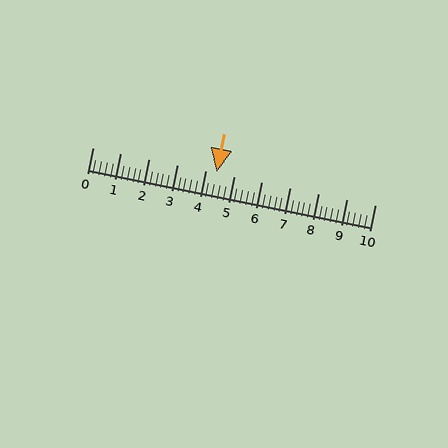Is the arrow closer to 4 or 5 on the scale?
The arrow is closer to 4.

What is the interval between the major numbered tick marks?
The major tick marks are spaced 1 units apart.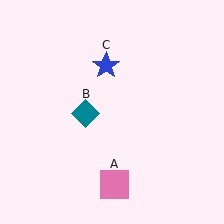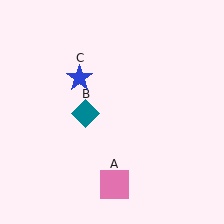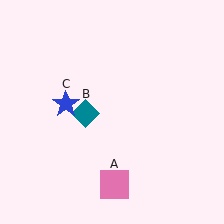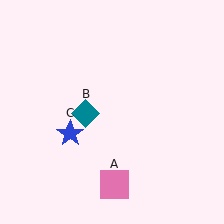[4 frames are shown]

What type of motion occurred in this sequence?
The blue star (object C) rotated counterclockwise around the center of the scene.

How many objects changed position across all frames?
1 object changed position: blue star (object C).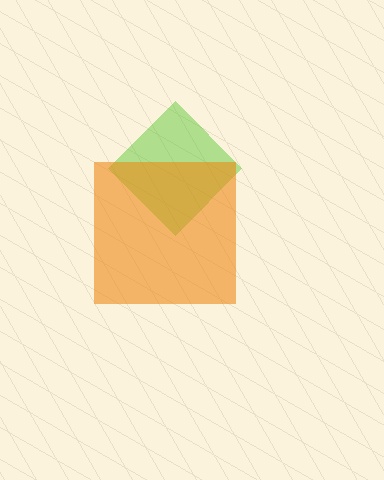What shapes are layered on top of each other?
The layered shapes are: a lime diamond, an orange square.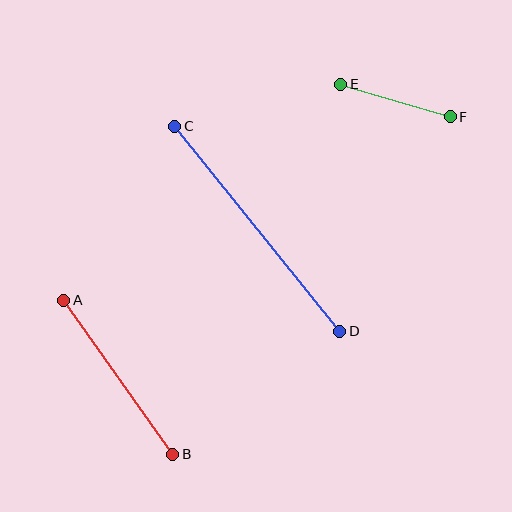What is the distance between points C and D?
The distance is approximately 263 pixels.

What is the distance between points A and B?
The distance is approximately 188 pixels.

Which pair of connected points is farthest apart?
Points C and D are farthest apart.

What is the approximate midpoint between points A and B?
The midpoint is at approximately (118, 377) pixels.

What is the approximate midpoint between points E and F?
The midpoint is at approximately (396, 101) pixels.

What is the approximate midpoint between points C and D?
The midpoint is at approximately (257, 229) pixels.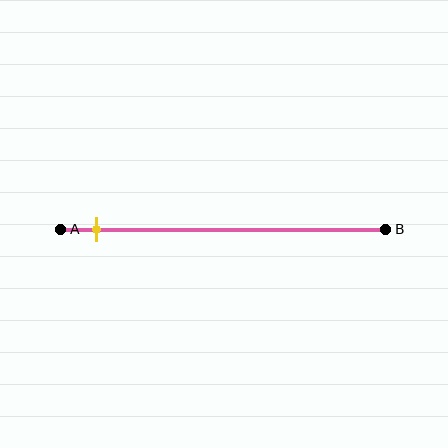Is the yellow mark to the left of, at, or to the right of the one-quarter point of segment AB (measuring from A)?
The yellow mark is to the left of the one-quarter point of segment AB.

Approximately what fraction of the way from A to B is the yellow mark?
The yellow mark is approximately 10% of the way from A to B.